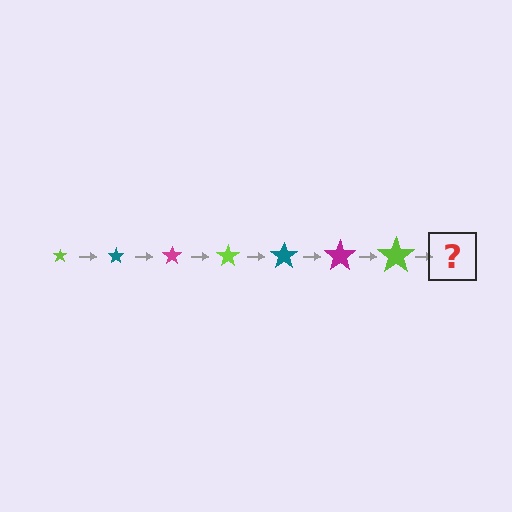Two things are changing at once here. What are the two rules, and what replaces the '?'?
The two rules are that the star grows larger each step and the color cycles through lime, teal, and magenta. The '?' should be a teal star, larger than the previous one.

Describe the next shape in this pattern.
It should be a teal star, larger than the previous one.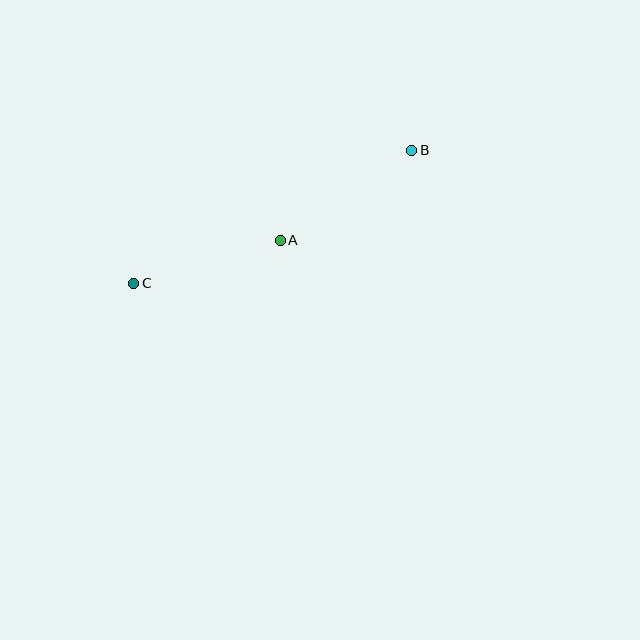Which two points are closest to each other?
Points A and C are closest to each other.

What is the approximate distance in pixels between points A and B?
The distance between A and B is approximately 160 pixels.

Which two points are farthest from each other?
Points B and C are farthest from each other.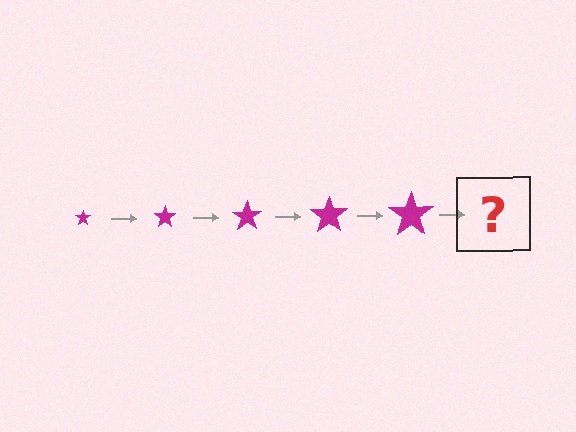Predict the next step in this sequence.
The next step is a magenta star, larger than the previous one.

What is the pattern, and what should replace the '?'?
The pattern is that the star gets progressively larger each step. The '?' should be a magenta star, larger than the previous one.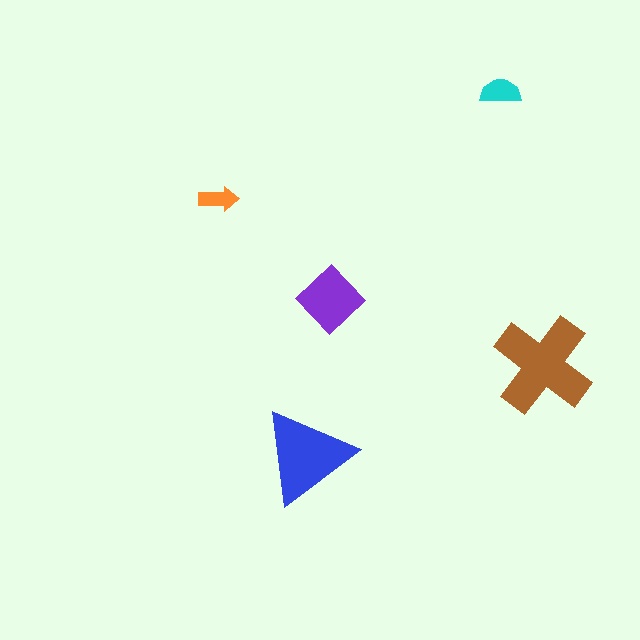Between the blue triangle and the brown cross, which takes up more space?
The brown cross.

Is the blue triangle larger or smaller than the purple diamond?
Larger.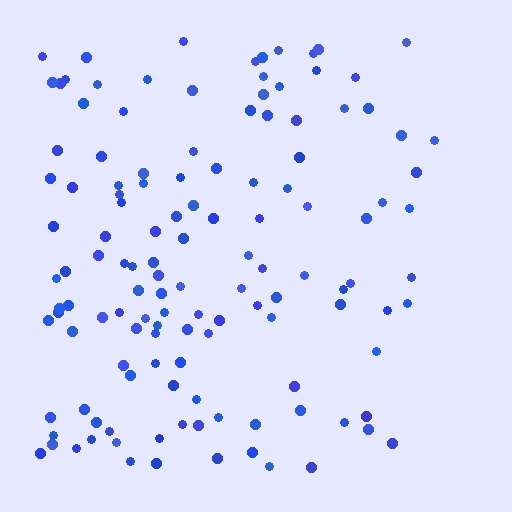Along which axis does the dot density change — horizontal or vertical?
Horizontal.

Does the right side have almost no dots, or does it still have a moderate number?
Still a moderate number, just noticeably fewer than the left.